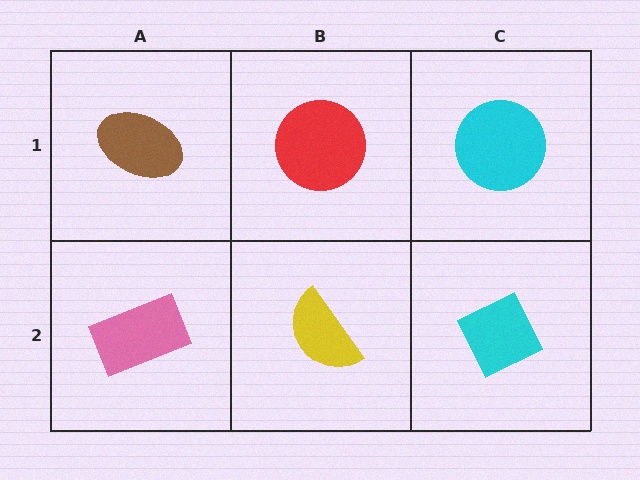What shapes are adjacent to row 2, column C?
A cyan circle (row 1, column C), a yellow semicircle (row 2, column B).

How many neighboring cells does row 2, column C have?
2.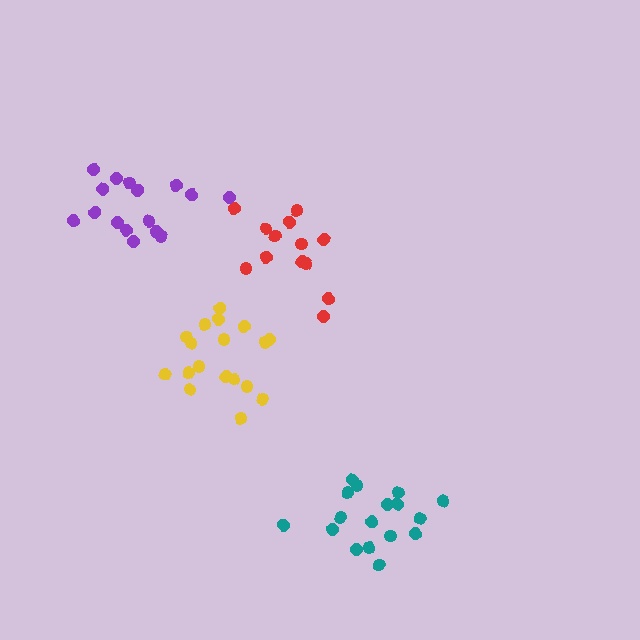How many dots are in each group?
Group 1: 13 dots, Group 2: 16 dots, Group 3: 18 dots, Group 4: 17 dots (64 total).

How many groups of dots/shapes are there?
There are 4 groups.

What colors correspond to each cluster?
The clusters are colored: red, purple, yellow, teal.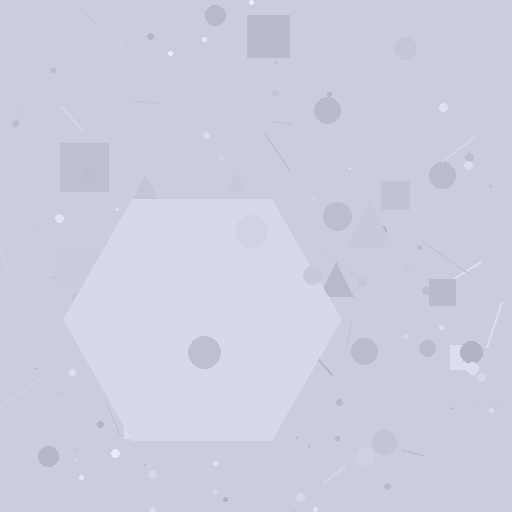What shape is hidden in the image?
A hexagon is hidden in the image.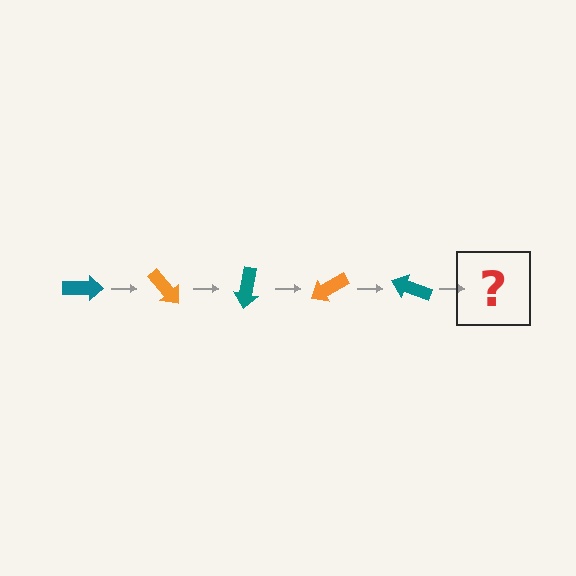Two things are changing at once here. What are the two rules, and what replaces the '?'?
The two rules are that it rotates 50 degrees each step and the color cycles through teal and orange. The '?' should be an orange arrow, rotated 250 degrees from the start.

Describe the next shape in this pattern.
It should be an orange arrow, rotated 250 degrees from the start.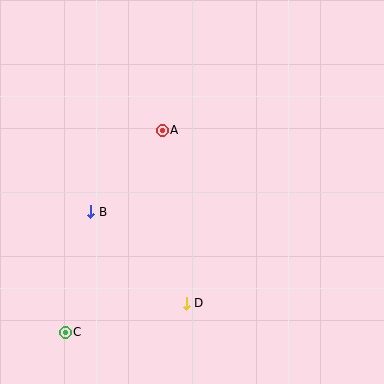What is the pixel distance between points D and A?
The distance between D and A is 174 pixels.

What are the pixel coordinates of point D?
Point D is at (186, 303).